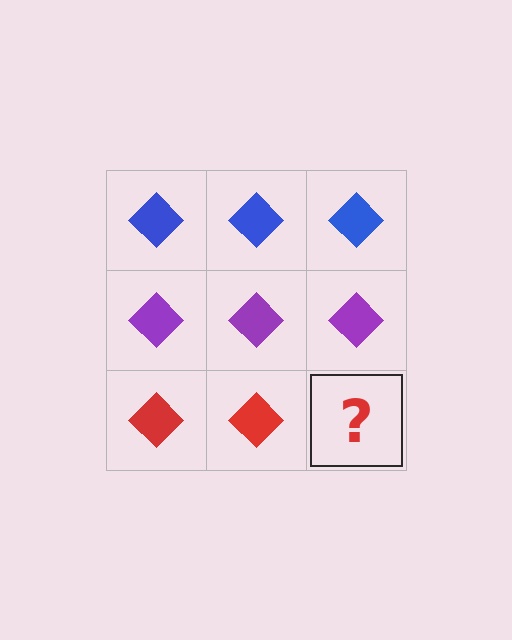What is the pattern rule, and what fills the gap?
The rule is that each row has a consistent color. The gap should be filled with a red diamond.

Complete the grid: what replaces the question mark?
The question mark should be replaced with a red diamond.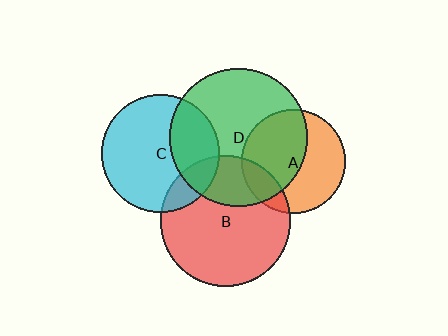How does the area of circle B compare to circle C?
Approximately 1.2 times.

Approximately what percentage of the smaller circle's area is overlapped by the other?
Approximately 50%.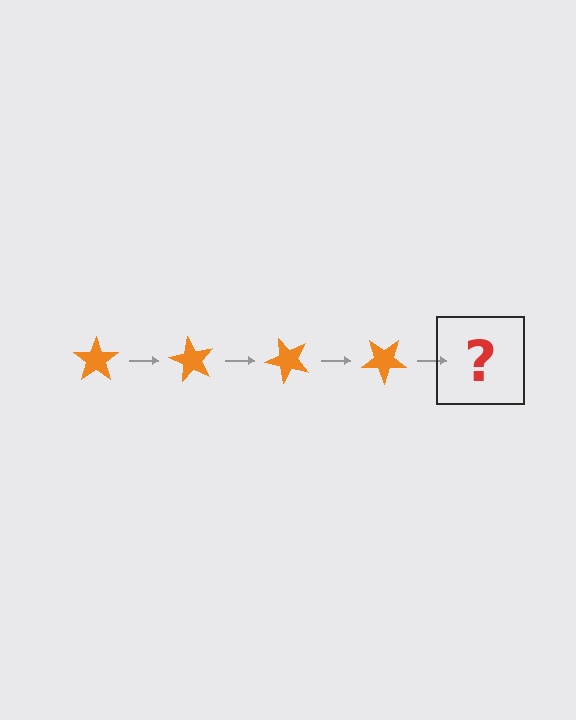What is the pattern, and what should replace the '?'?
The pattern is that the star rotates 60 degrees each step. The '?' should be an orange star rotated 240 degrees.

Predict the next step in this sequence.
The next step is an orange star rotated 240 degrees.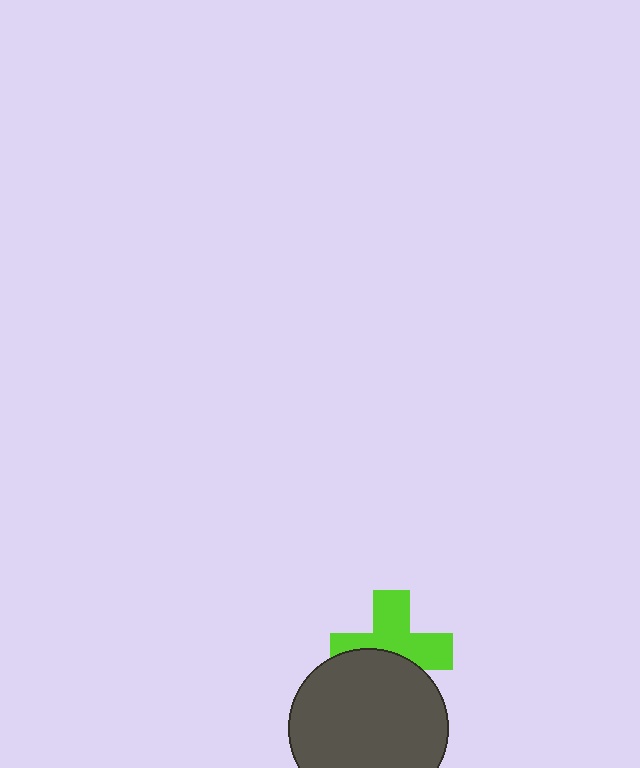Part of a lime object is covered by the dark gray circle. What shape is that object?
It is a cross.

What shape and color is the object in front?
The object in front is a dark gray circle.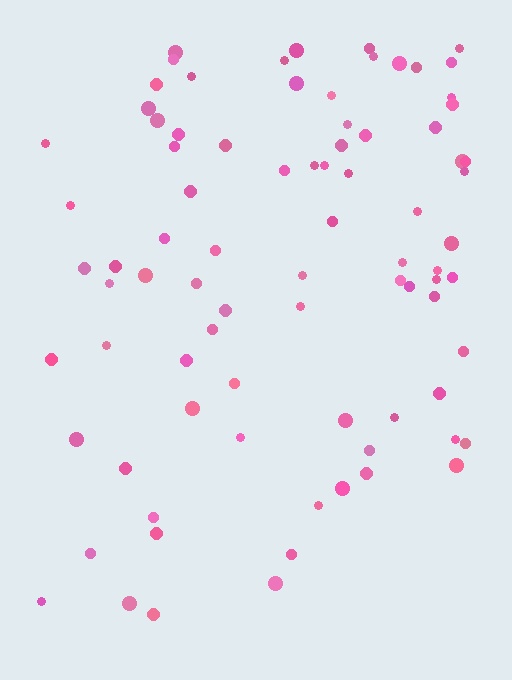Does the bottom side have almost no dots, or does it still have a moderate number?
Still a moderate number, just noticeably fewer than the top.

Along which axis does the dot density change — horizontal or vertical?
Vertical.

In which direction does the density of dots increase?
From bottom to top, with the top side densest.